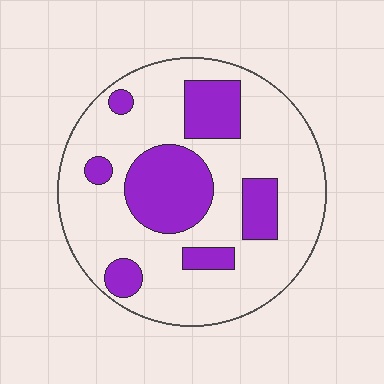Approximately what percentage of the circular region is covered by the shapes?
Approximately 25%.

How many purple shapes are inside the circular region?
7.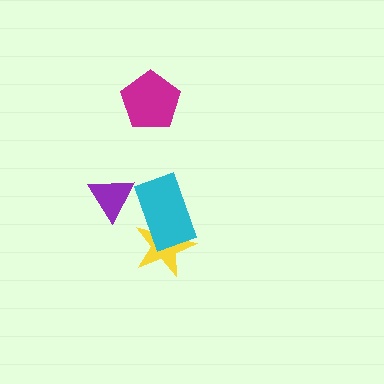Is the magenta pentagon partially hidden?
No, no other shape covers it.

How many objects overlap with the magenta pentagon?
0 objects overlap with the magenta pentagon.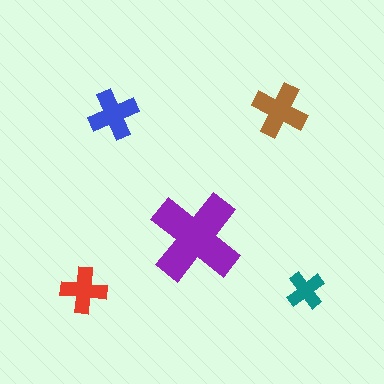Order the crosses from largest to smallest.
the purple one, the brown one, the blue one, the red one, the teal one.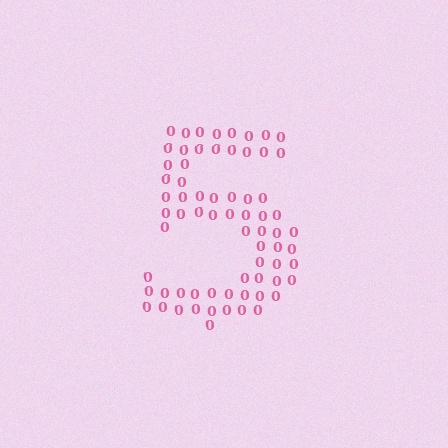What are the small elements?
The small elements are digit 0's.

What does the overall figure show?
The overall figure shows the digit 5.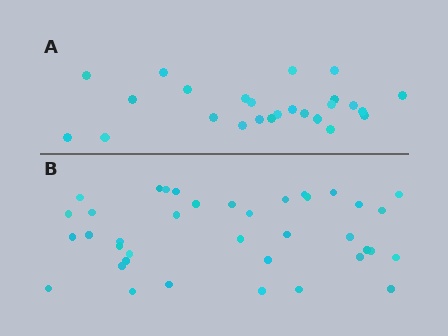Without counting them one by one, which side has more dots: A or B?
Region B (the bottom region) has more dots.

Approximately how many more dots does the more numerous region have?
Region B has approximately 15 more dots than region A.